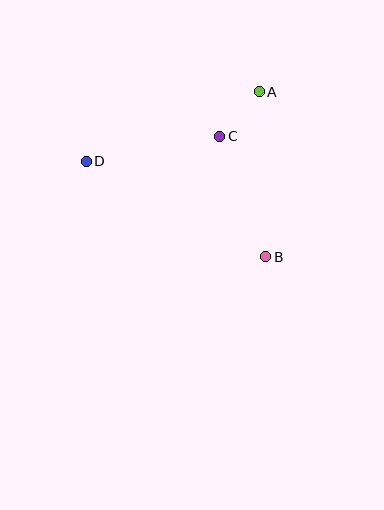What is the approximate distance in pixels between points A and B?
The distance between A and B is approximately 165 pixels.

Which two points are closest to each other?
Points A and C are closest to each other.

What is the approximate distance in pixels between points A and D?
The distance between A and D is approximately 187 pixels.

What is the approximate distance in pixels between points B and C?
The distance between B and C is approximately 129 pixels.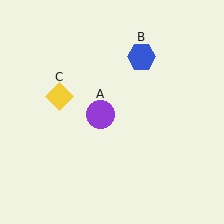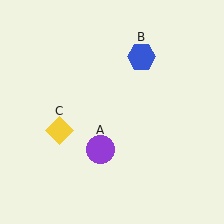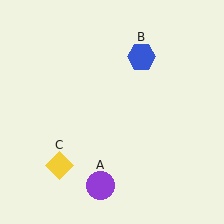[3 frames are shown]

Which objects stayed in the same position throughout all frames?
Blue hexagon (object B) remained stationary.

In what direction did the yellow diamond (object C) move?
The yellow diamond (object C) moved down.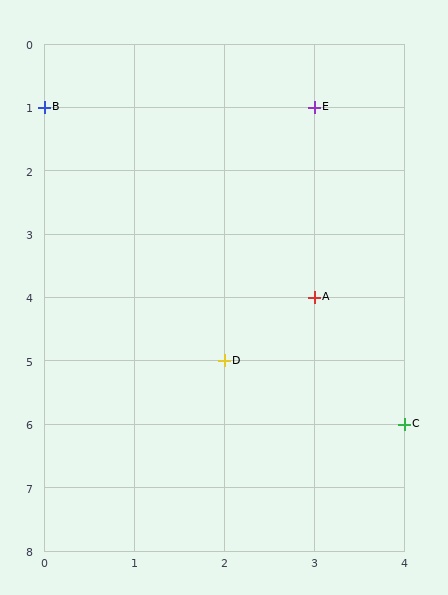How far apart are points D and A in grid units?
Points D and A are 1 column and 1 row apart (about 1.4 grid units diagonally).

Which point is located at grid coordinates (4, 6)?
Point C is at (4, 6).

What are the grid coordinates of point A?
Point A is at grid coordinates (3, 4).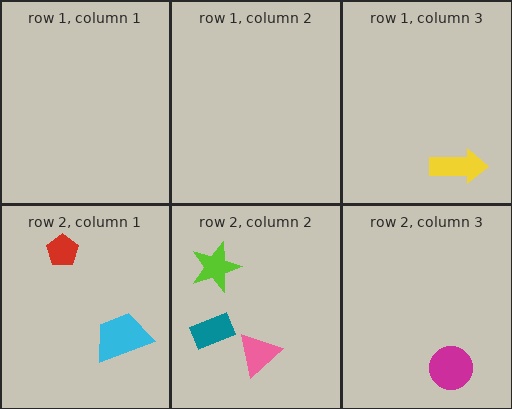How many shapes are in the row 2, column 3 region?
1.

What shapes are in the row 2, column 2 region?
The lime star, the teal rectangle, the pink triangle.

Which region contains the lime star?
The row 2, column 2 region.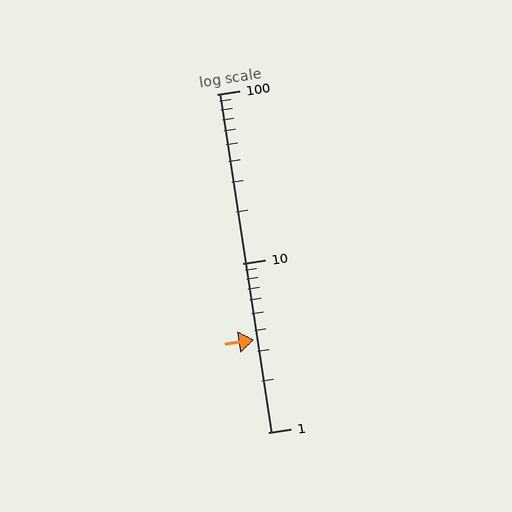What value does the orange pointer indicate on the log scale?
The pointer indicates approximately 3.5.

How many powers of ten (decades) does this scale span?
The scale spans 2 decades, from 1 to 100.